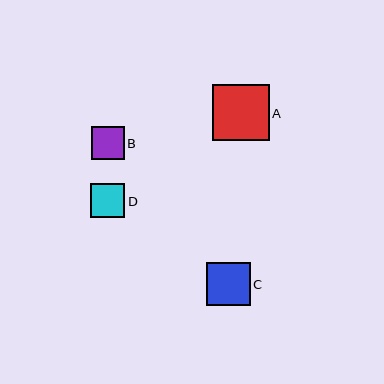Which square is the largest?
Square A is the largest with a size of approximately 56 pixels.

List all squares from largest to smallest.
From largest to smallest: A, C, D, B.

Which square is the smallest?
Square B is the smallest with a size of approximately 33 pixels.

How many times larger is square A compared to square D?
Square A is approximately 1.6 times the size of square D.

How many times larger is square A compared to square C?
Square A is approximately 1.3 times the size of square C.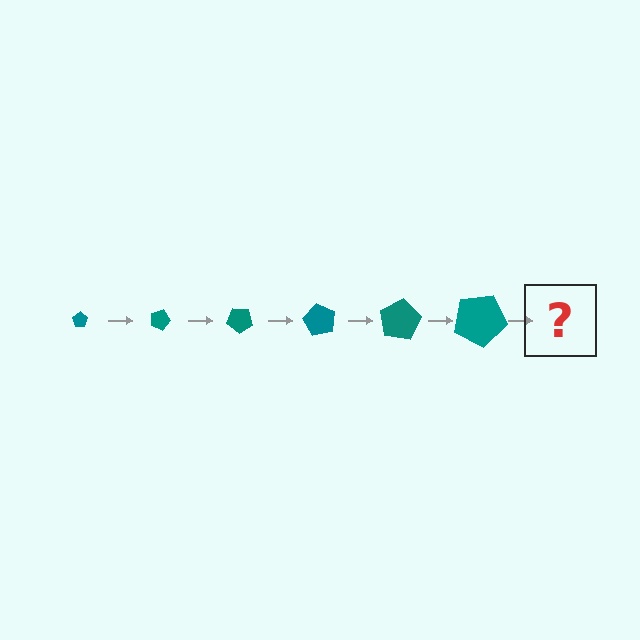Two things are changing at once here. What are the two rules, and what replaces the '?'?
The two rules are that the pentagon grows larger each step and it rotates 20 degrees each step. The '?' should be a pentagon, larger than the previous one and rotated 120 degrees from the start.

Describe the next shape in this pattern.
It should be a pentagon, larger than the previous one and rotated 120 degrees from the start.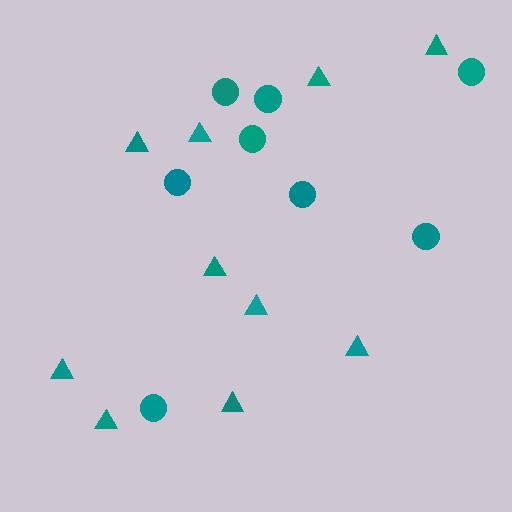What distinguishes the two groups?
There are 2 groups: one group of triangles (10) and one group of circles (8).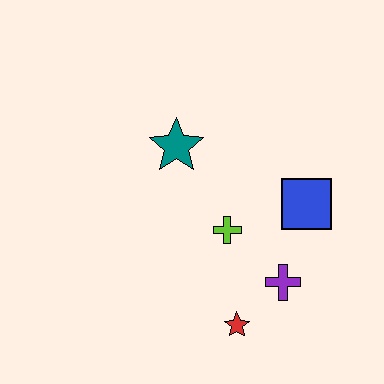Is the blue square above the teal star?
No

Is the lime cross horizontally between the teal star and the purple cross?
Yes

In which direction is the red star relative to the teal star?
The red star is below the teal star.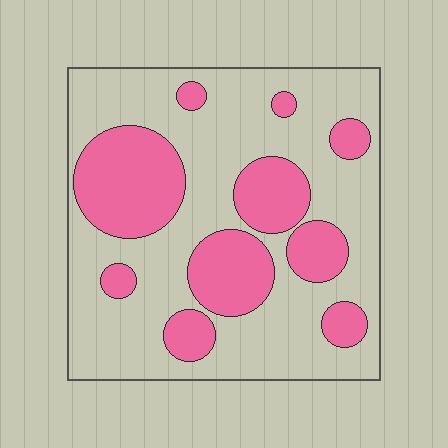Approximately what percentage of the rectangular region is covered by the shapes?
Approximately 30%.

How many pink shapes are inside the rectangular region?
10.